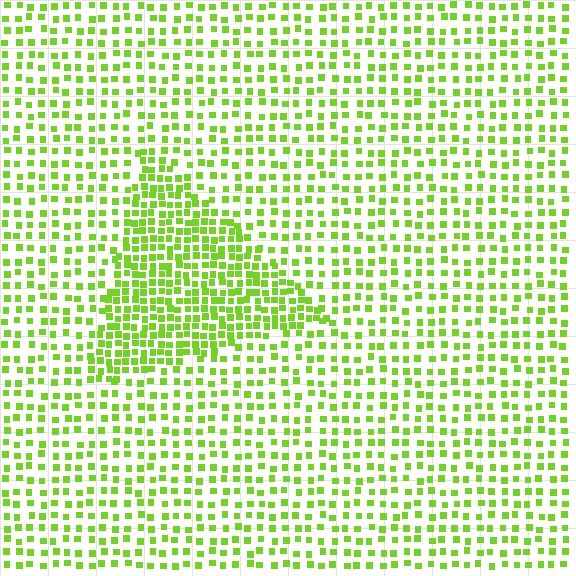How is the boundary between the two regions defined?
The boundary is defined by a change in element density (approximately 1.9x ratio). All elements are the same color, size, and shape.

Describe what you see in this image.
The image contains small lime elements arranged at two different densities. A triangle-shaped region is visible where the elements are more densely packed than the surrounding area.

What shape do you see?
I see a triangle.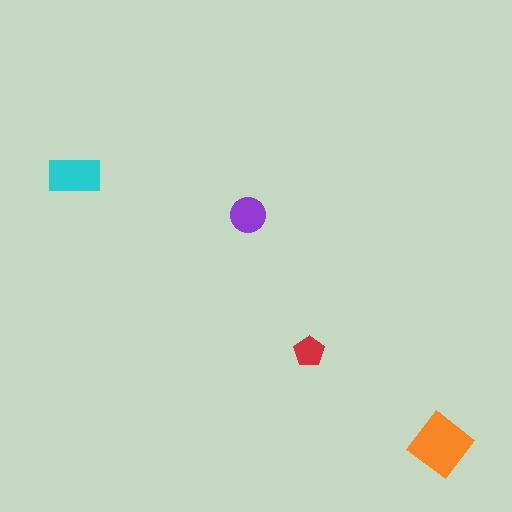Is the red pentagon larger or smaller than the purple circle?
Smaller.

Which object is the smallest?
The red pentagon.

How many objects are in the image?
There are 4 objects in the image.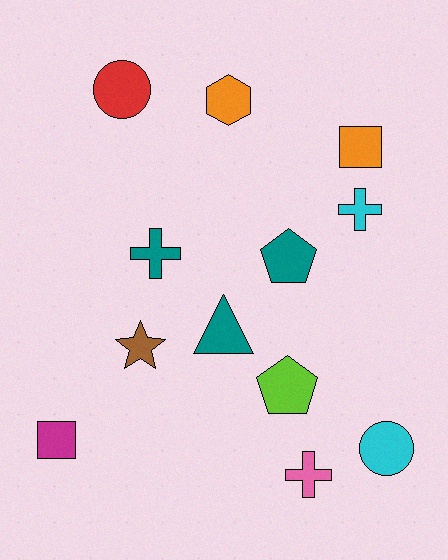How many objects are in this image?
There are 12 objects.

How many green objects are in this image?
There are no green objects.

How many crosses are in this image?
There are 3 crosses.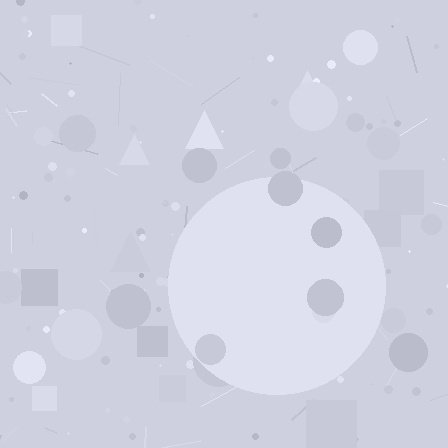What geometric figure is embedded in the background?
A circle is embedded in the background.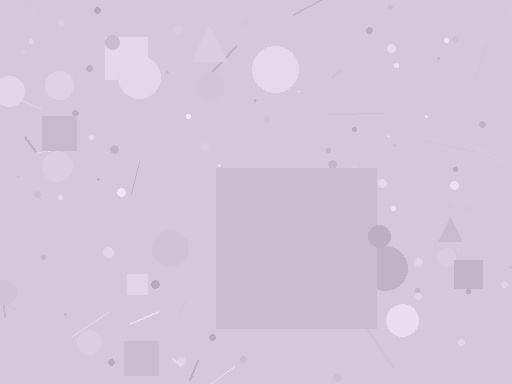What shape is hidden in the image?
A square is hidden in the image.